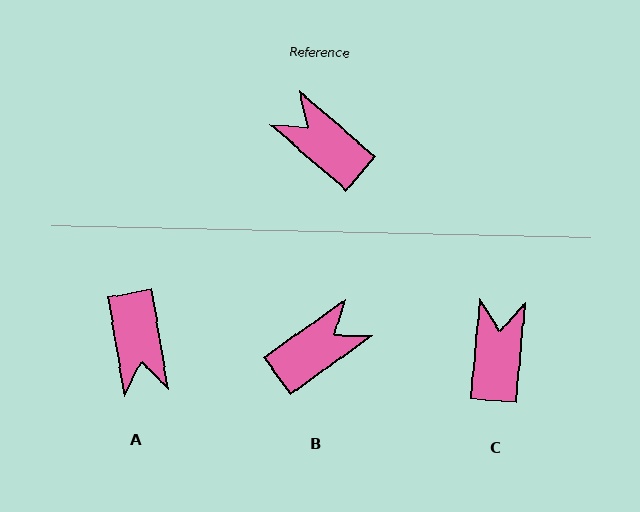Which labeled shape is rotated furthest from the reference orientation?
A, about 140 degrees away.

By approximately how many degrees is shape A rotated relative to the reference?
Approximately 140 degrees counter-clockwise.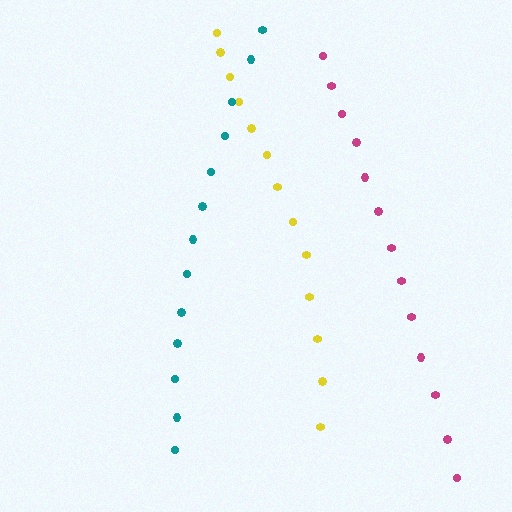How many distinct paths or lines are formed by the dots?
There are 3 distinct paths.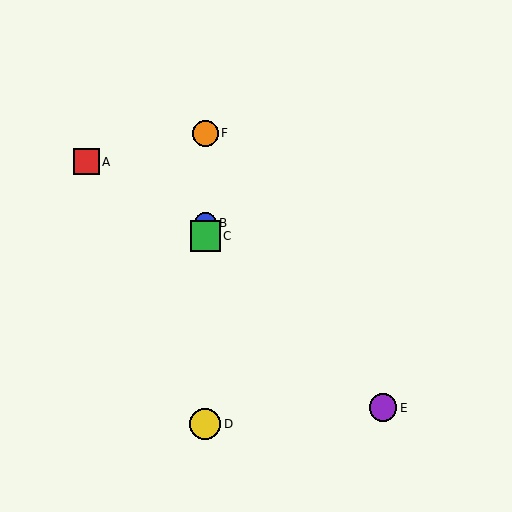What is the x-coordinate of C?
Object C is at x≈205.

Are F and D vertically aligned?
Yes, both are at x≈205.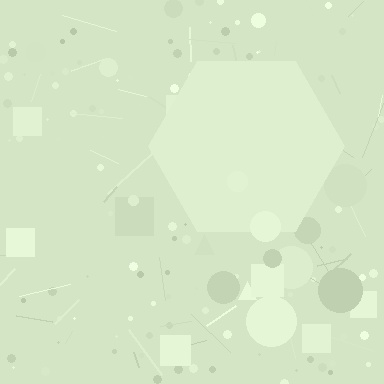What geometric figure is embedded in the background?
A hexagon is embedded in the background.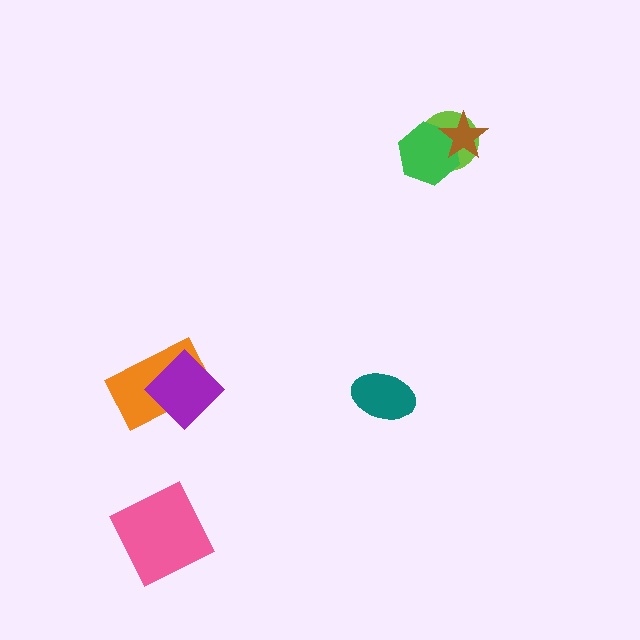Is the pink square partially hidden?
No, no other shape covers it.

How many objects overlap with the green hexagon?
2 objects overlap with the green hexagon.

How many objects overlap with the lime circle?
2 objects overlap with the lime circle.